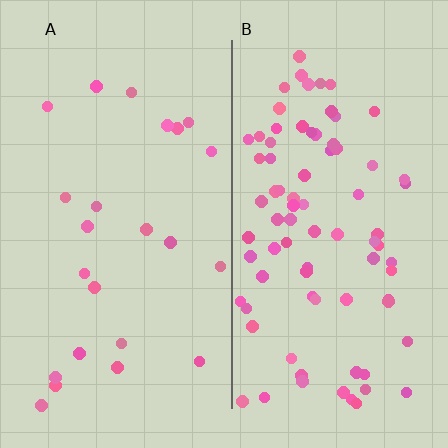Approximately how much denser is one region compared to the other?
Approximately 3.5× — region B over region A.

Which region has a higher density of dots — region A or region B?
B (the right).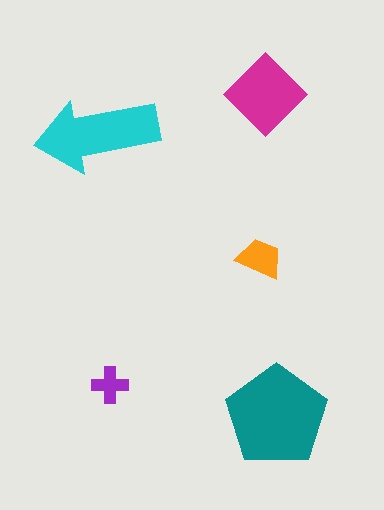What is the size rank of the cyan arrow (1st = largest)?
2nd.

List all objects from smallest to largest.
The purple cross, the orange trapezoid, the magenta diamond, the cyan arrow, the teal pentagon.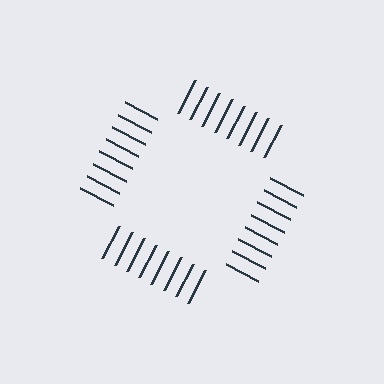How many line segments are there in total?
32 — 8 along each of the 4 edges.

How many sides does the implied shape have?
4 sides — the line-ends trace a square.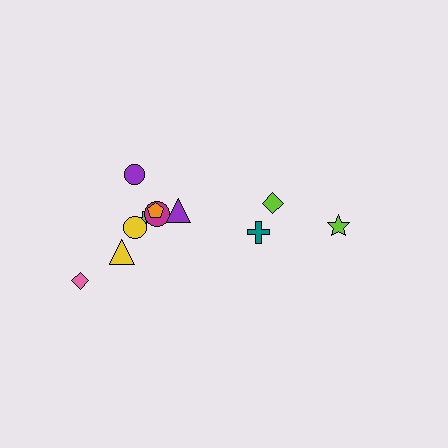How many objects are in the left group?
There are 8 objects.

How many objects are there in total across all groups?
There are 11 objects.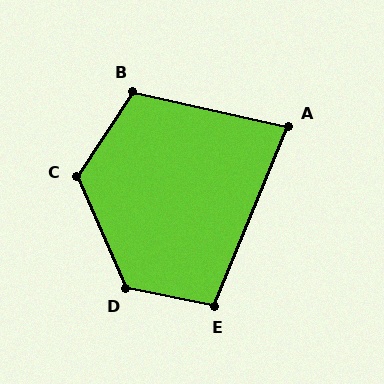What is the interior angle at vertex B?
Approximately 111 degrees (obtuse).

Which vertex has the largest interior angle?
D, at approximately 126 degrees.